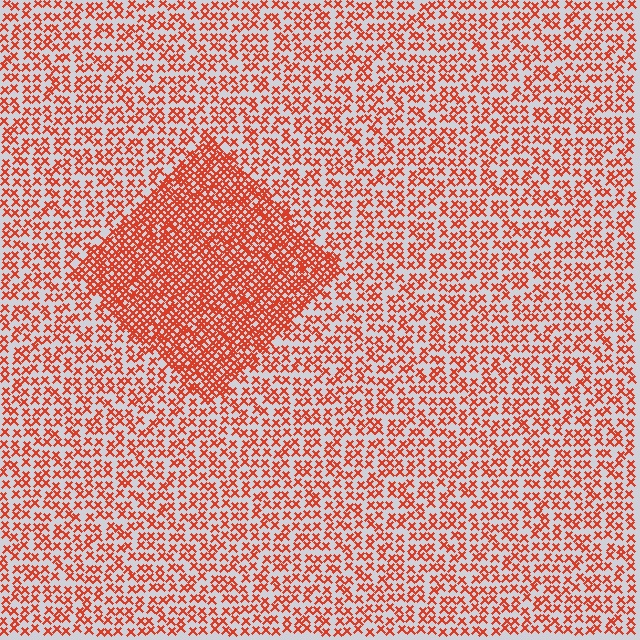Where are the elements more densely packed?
The elements are more densely packed inside the diamond boundary.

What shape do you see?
I see a diamond.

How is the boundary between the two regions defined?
The boundary is defined by a change in element density (approximately 2.1x ratio). All elements are the same color, size, and shape.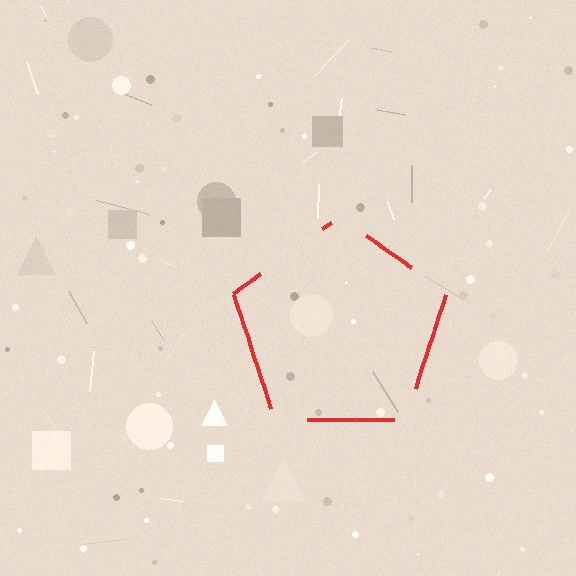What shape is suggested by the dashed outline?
The dashed outline suggests a pentagon.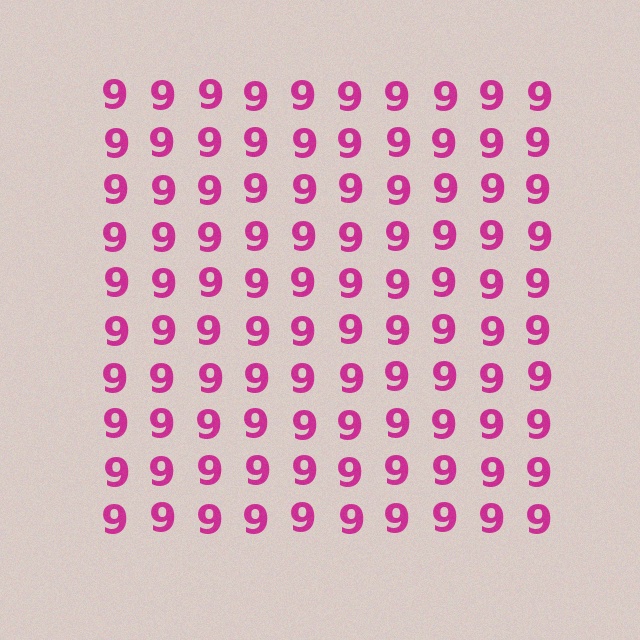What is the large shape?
The large shape is a square.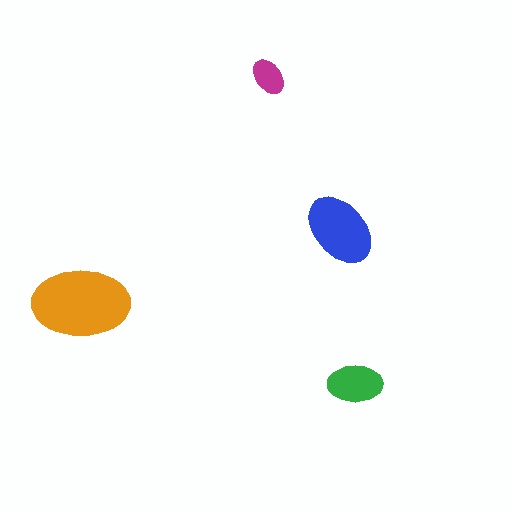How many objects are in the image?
There are 4 objects in the image.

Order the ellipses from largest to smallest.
the orange one, the blue one, the green one, the magenta one.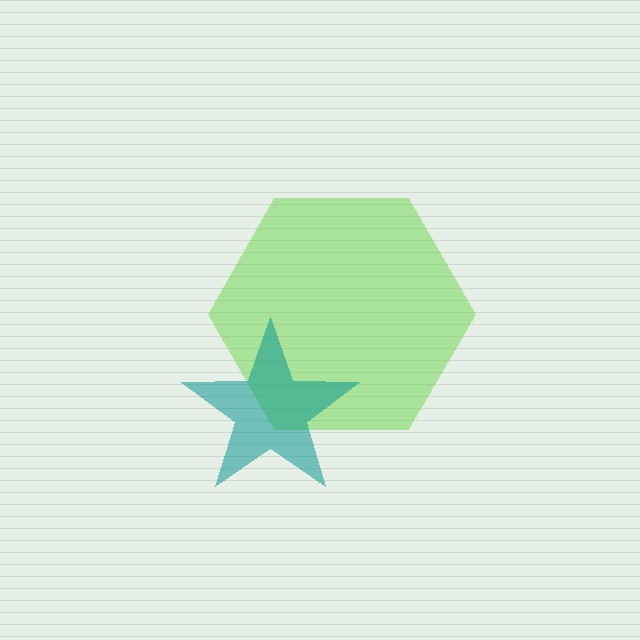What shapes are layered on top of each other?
The layered shapes are: a lime hexagon, a teal star.